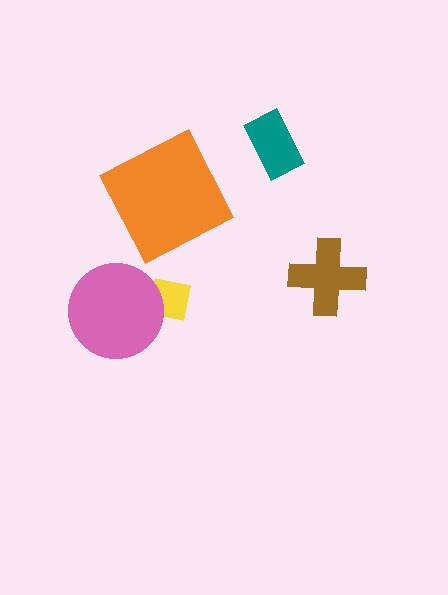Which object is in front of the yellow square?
The pink circle is in front of the yellow square.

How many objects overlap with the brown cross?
0 objects overlap with the brown cross.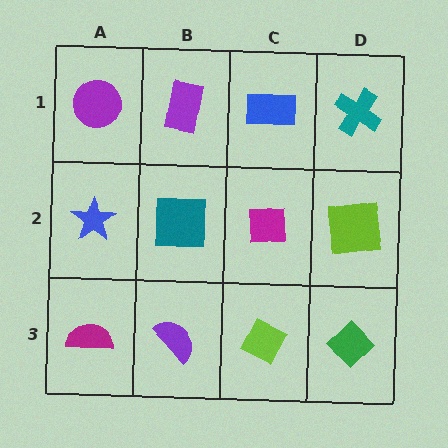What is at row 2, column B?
A teal square.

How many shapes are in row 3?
4 shapes.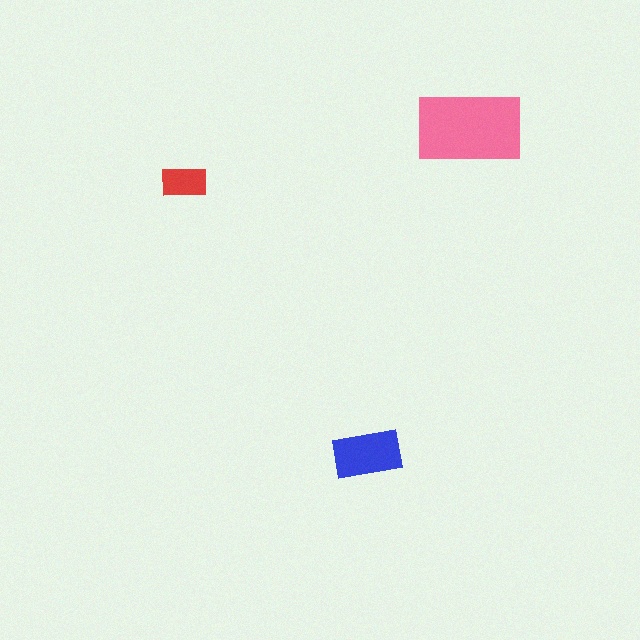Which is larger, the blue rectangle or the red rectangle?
The blue one.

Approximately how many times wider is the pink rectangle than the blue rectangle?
About 1.5 times wider.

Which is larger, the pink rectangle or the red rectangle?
The pink one.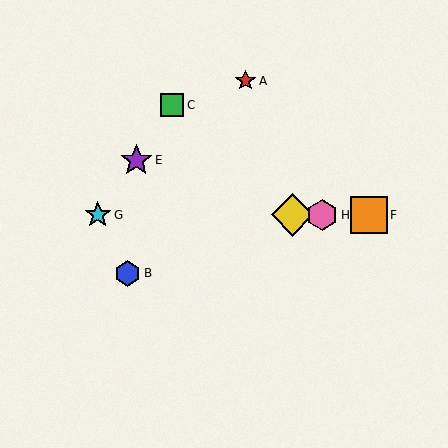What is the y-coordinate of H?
Object H is at y≈215.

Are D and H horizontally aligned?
Yes, both are at y≈215.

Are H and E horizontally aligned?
No, H is at y≈215 and E is at y≈160.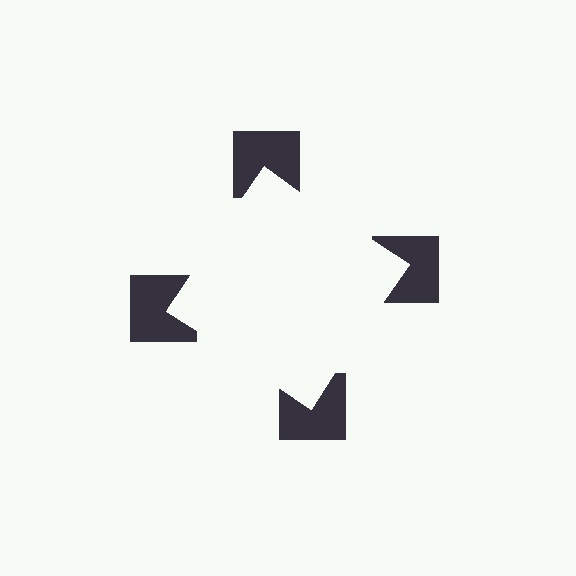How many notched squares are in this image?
There are 4 — one at each vertex of the illusory square.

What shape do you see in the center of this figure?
An illusory square — its edges are inferred from the aligned wedge cuts in the notched squares, not physically drawn.